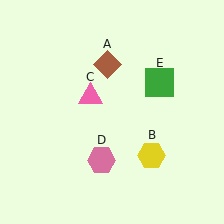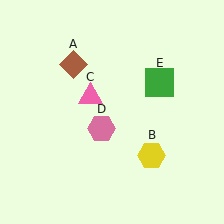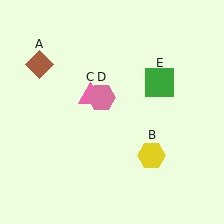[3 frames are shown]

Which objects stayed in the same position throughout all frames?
Yellow hexagon (object B) and pink triangle (object C) and green square (object E) remained stationary.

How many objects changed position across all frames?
2 objects changed position: brown diamond (object A), pink hexagon (object D).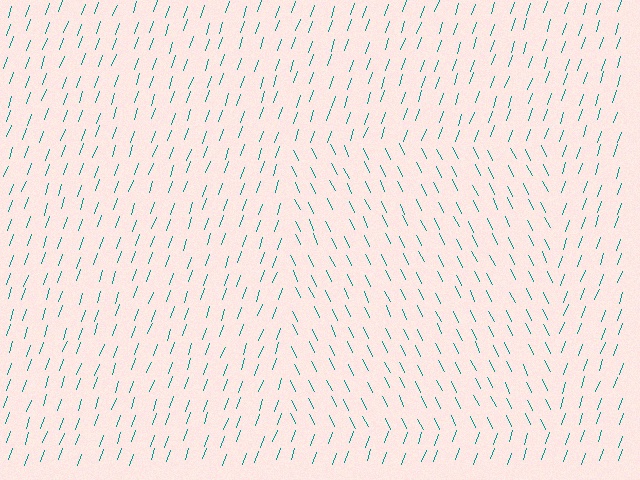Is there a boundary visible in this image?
Yes, there is a texture boundary formed by a change in line orientation.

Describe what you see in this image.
The image is filled with small teal line segments. A rectangle region in the image has lines oriented differently from the surrounding lines, creating a visible texture boundary.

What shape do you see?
I see a rectangle.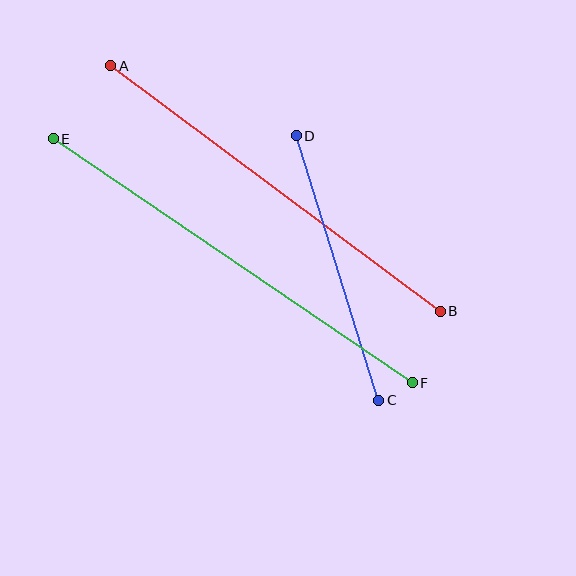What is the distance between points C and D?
The distance is approximately 277 pixels.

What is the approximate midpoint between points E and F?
The midpoint is at approximately (233, 261) pixels.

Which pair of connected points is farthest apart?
Points E and F are farthest apart.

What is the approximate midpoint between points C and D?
The midpoint is at approximately (337, 268) pixels.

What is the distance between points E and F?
The distance is approximately 434 pixels.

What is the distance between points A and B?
The distance is approximately 411 pixels.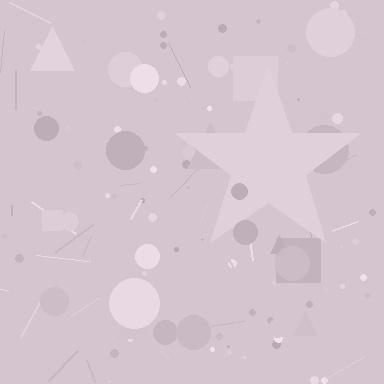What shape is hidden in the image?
A star is hidden in the image.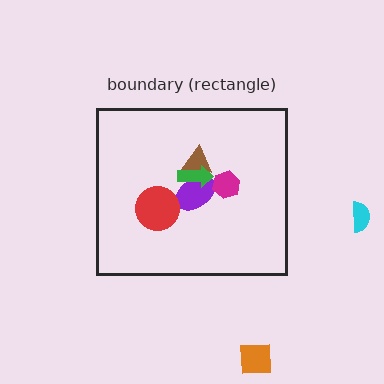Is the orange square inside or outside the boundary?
Outside.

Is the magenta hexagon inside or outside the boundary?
Inside.